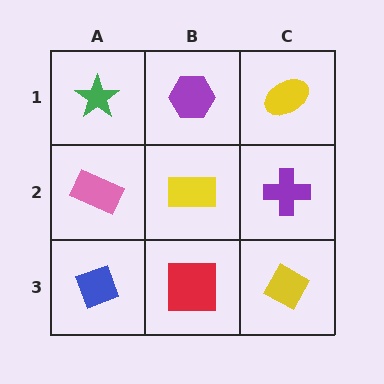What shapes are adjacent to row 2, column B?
A purple hexagon (row 1, column B), a red square (row 3, column B), a pink rectangle (row 2, column A), a purple cross (row 2, column C).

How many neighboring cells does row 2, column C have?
3.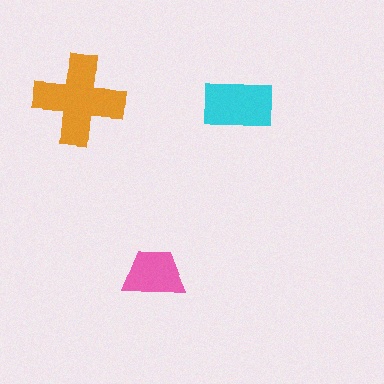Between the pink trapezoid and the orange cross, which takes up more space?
The orange cross.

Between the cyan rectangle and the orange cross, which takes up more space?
The orange cross.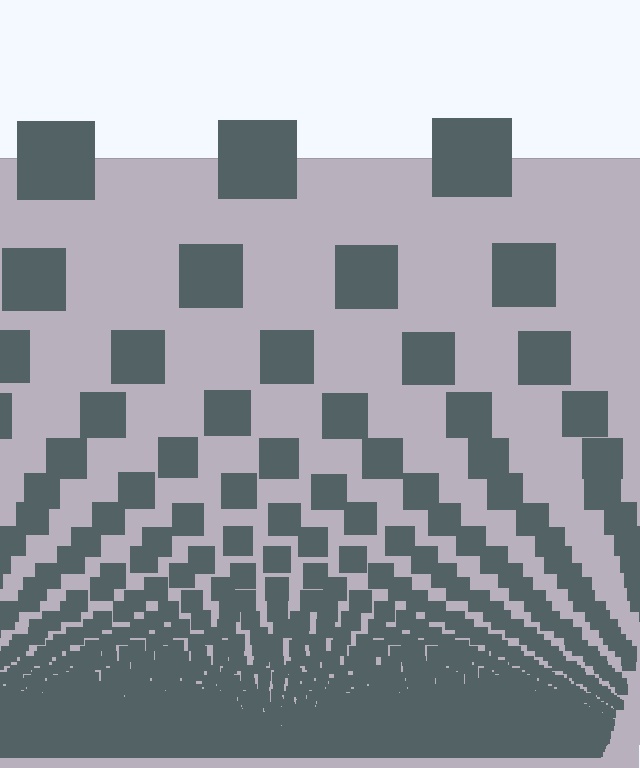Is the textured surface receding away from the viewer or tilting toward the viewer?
The surface appears to tilt toward the viewer. Texture elements get larger and sparser toward the top.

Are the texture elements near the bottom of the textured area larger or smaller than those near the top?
Smaller. The gradient is inverted — elements near the bottom are smaller and denser.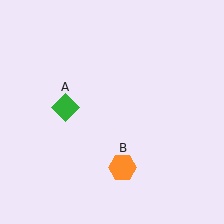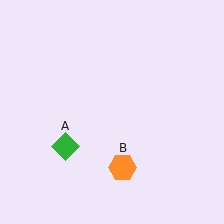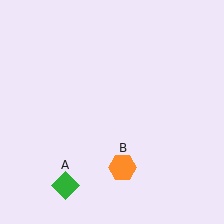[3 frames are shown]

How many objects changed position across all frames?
1 object changed position: green diamond (object A).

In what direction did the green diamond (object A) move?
The green diamond (object A) moved down.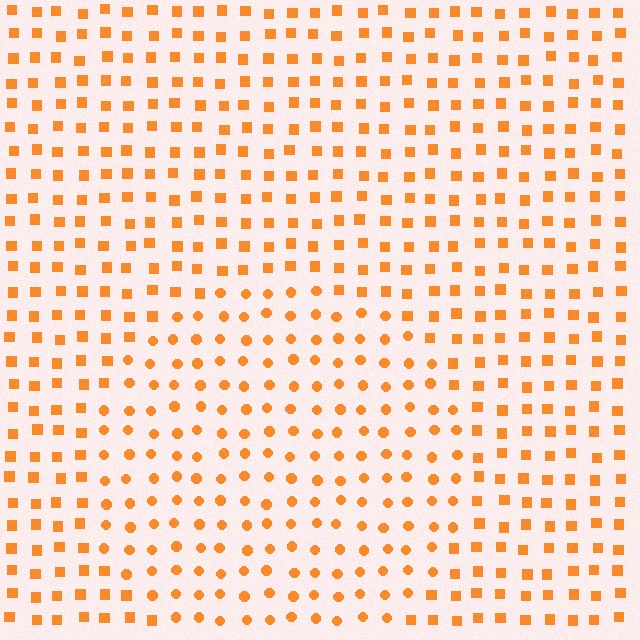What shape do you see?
I see a circle.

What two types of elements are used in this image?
The image uses circles inside the circle region and squares outside it.